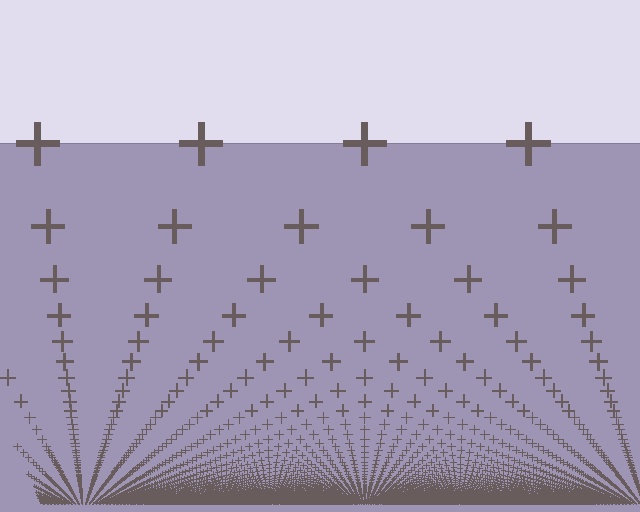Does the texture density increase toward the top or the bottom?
Density increases toward the bottom.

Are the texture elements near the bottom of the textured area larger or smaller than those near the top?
Smaller. The gradient is inverted — elements near the bottom are smaller and denser.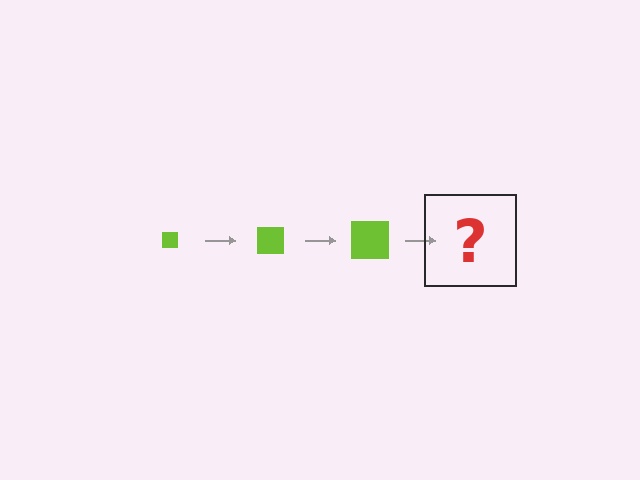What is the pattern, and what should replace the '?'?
The pattern is that the square gets progressively larger each step. The '?' should be a lime square, larger than the previous one.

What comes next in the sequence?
The next element should be a lime square, larger than the previous one.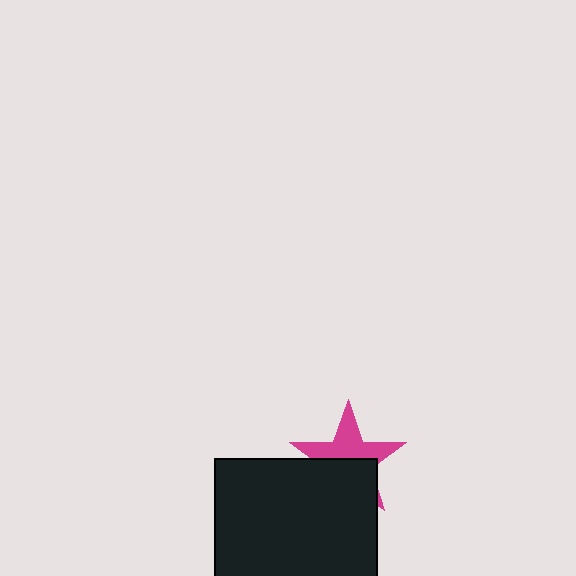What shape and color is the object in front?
The object in front is a black square.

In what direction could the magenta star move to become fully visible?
The magenta star could move up. That would shift it out from behind the black square entirely.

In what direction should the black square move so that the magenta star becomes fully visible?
The black square should move down. That is the shortest direction to clear the overlap and leave the magenta star fully visible.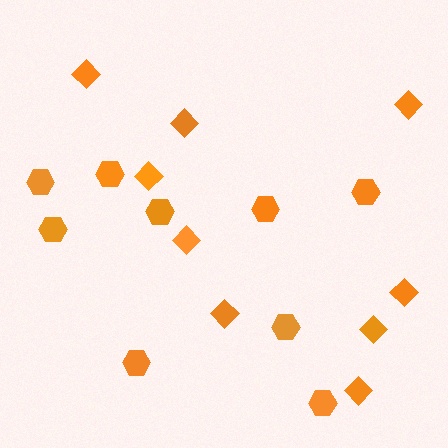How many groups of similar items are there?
There are 2 groups: one group of hexagons (9) and one group of diamonds (9).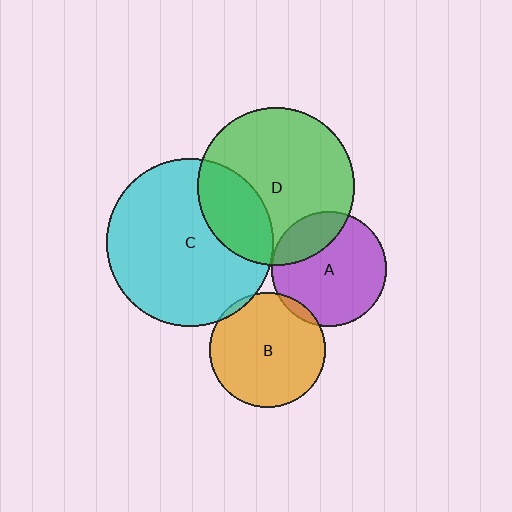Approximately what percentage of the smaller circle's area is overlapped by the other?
Approximately 5%.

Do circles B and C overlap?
Yes.